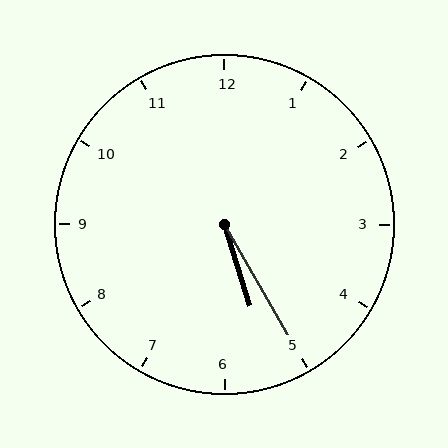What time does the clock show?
5:25.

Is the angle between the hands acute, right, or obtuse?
It is acute.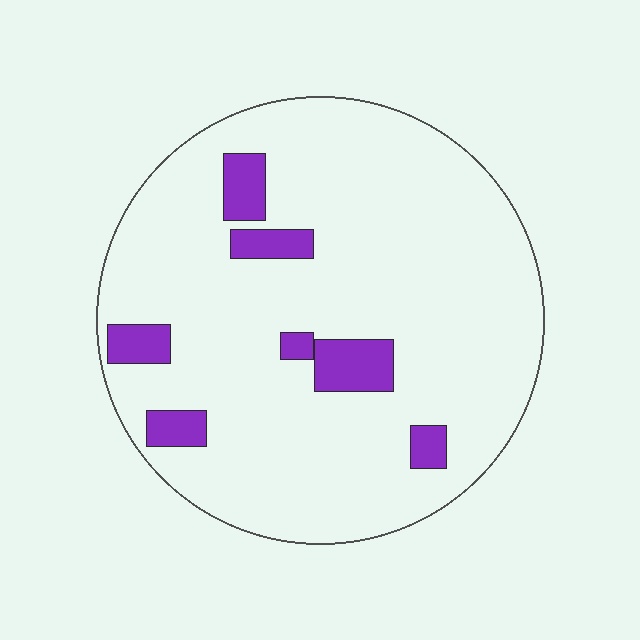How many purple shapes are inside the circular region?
7.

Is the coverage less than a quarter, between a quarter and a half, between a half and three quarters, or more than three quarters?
Less than a quarter.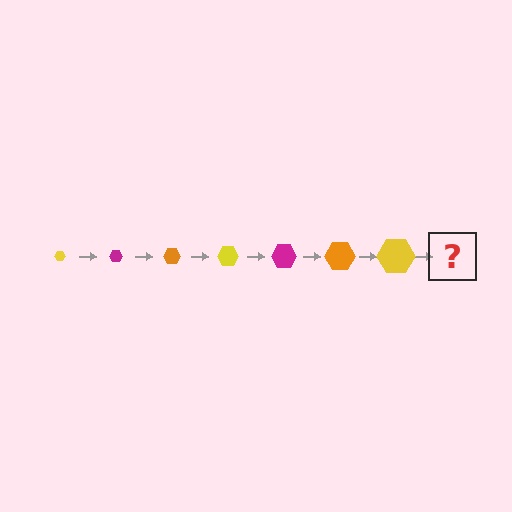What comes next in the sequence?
The next element should be a magenta hexagon, larger than the previous one.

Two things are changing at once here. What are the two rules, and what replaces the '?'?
The two rules are that the hexagon grows larger each step and the color cycles through yellow, magenta, and orange. The '?' should be a magenta hexagon, larger than the previous one.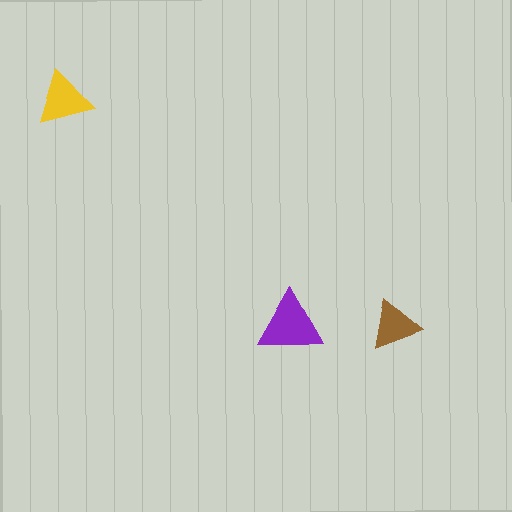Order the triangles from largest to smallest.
the purple one, the yellow one, the brown one.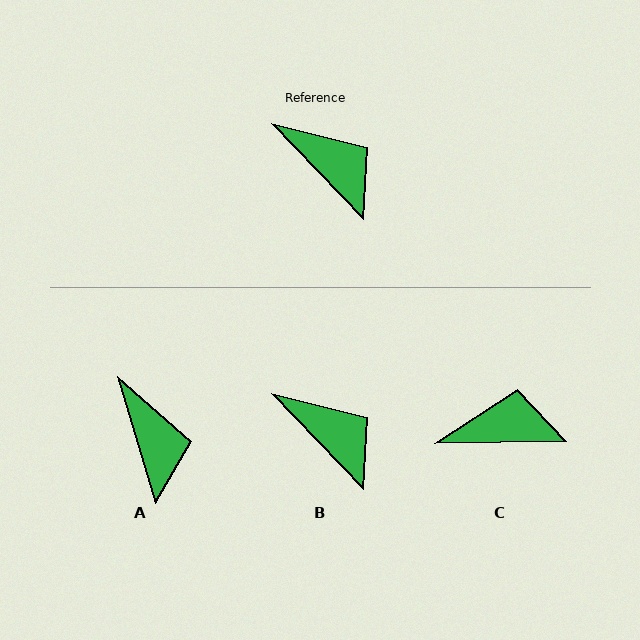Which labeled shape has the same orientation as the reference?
B.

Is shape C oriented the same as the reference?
No, it is off by about 47 degrees.